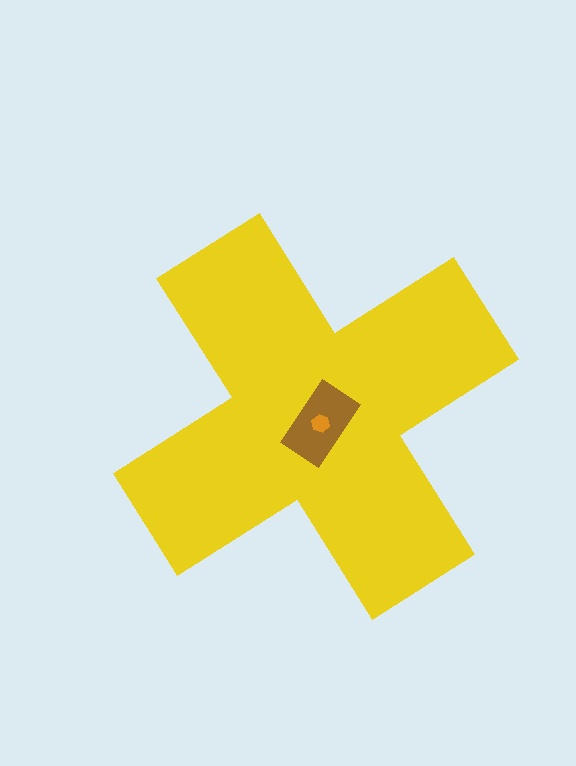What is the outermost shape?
The yellow cross.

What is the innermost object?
The orange hexagon.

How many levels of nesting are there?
3.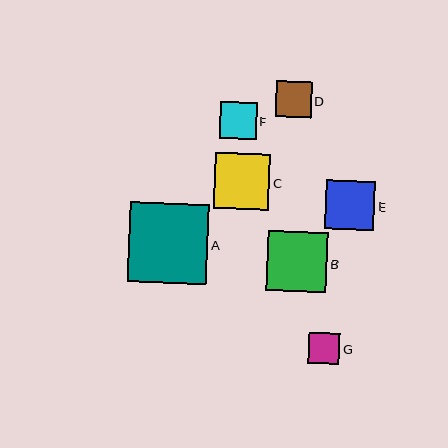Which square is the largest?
Square A is the largest with a size of approximately 79 pixels.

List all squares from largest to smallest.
From largest to smallest: A, B, C, E, F, D, G.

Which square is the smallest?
Square G is the smallest with a size of approximately 31 pixels.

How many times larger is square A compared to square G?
Square A is approximately 2.6 times the size of square G.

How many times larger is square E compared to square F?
Square E is approximately 1.3 times the size of square F.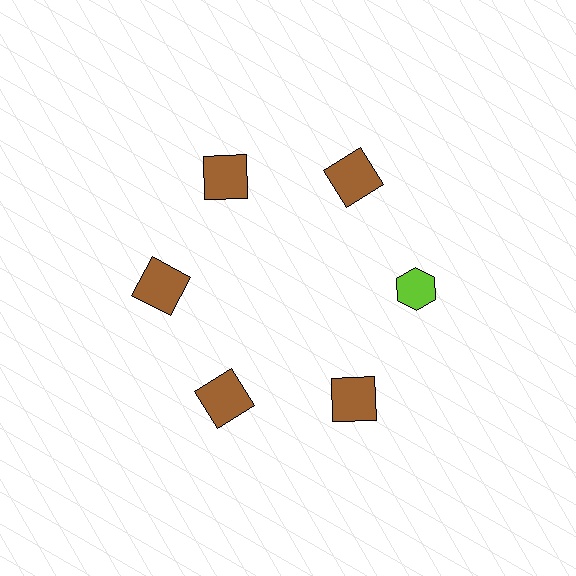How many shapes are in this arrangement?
There are 6 shapes arranged in a ring pattern.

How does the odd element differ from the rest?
It differs in both color (lime instead of brown) and shape (hexagon instead of square).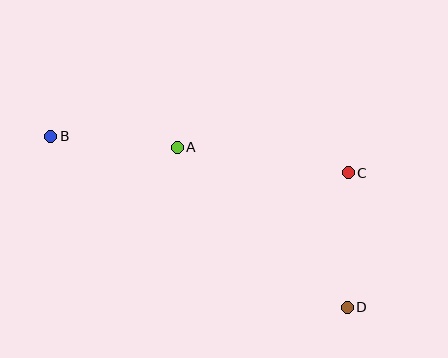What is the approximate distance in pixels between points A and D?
The distance between A and D is approximately 234 pixels.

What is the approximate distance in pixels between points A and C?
The distance between A and C is approximately 173 pixels.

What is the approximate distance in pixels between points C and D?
The distance between C and D is approximately 135 pixels.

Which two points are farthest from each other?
Points B and D are farthest from each other.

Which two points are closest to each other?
Points A and B are closest to each other.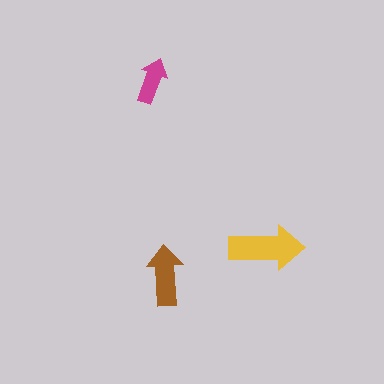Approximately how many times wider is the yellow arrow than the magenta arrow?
About 1.5 times wider.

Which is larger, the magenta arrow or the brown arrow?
The brown one.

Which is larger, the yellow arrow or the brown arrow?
The yellow one.